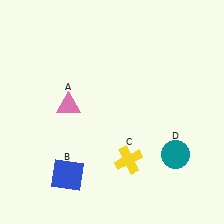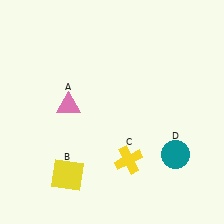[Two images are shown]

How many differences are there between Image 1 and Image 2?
There is 1 difference between the two images.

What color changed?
The square (B) changed from blue in Image 1 to yellow in Image 2.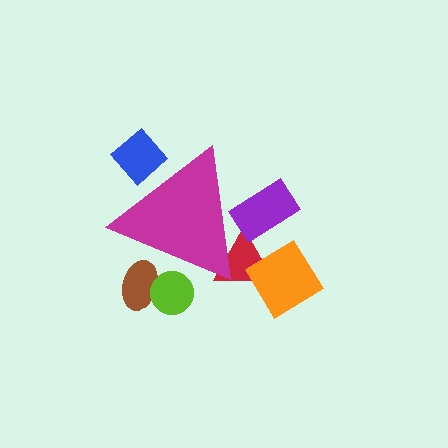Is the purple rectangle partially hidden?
Yes, the purple rectangle is partially hidden behind the magenta triangle.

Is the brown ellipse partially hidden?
Yes, the brown ellipse is partially hidden behind the magenta triangle.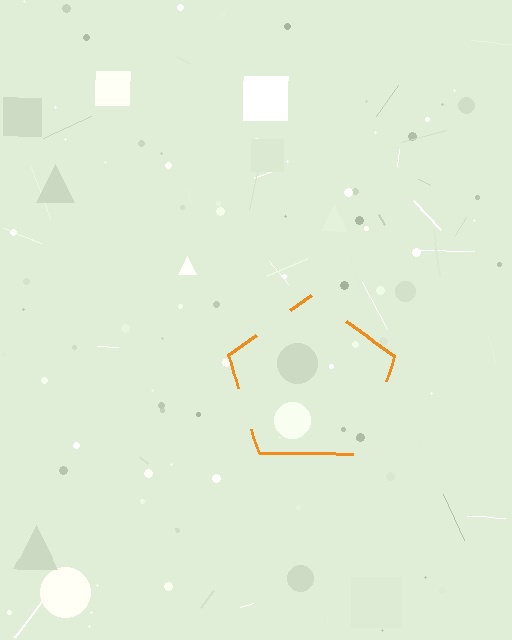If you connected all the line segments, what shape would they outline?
They would outline a pentagon.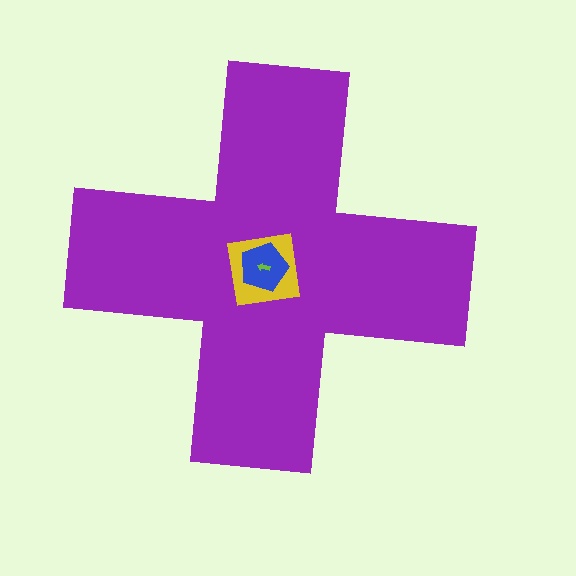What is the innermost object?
The lime arrow.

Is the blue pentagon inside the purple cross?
Yes.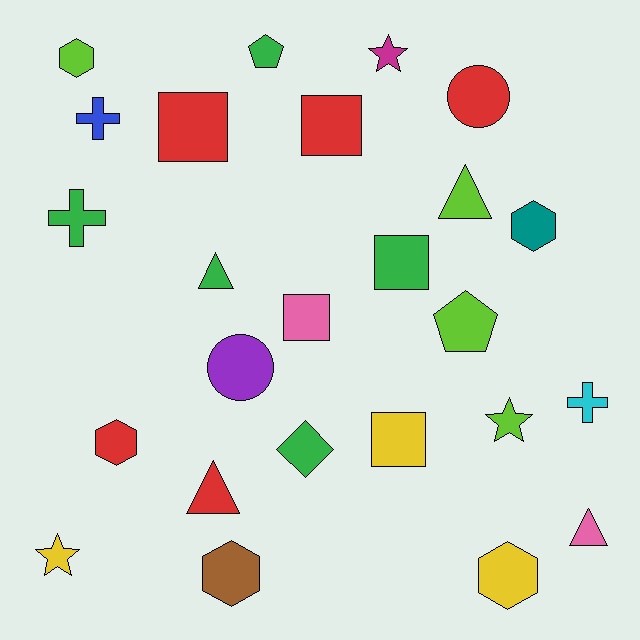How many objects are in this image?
There are 25 objects.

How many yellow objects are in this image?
There are 3 yellow objects.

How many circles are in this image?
There are 2 circles.